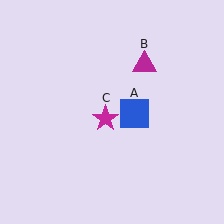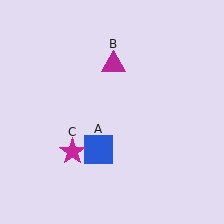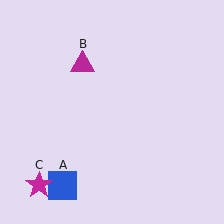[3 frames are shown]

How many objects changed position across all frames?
3 objects changed position: blue square (object A), magenta triangle (object B), magenta star (object C).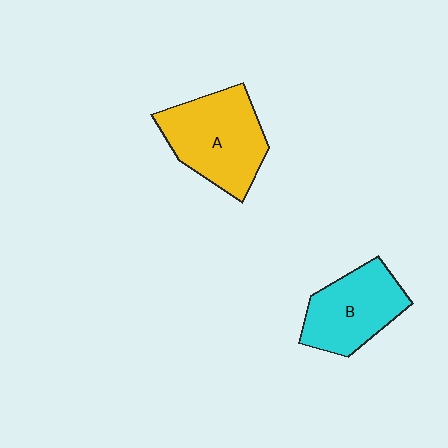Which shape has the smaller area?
Shape B (cyan).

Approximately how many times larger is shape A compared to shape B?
Approximately 1.2 times.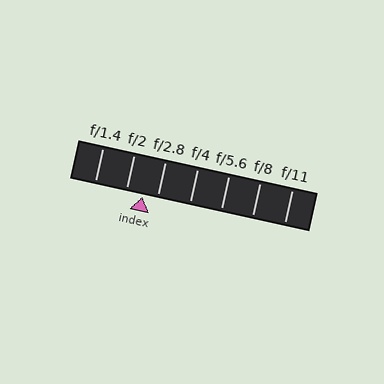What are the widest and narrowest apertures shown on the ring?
The widest aperture shown is f/1.4 and the narrowest is f/11.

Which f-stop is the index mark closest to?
The index mark is closest to f/2.8.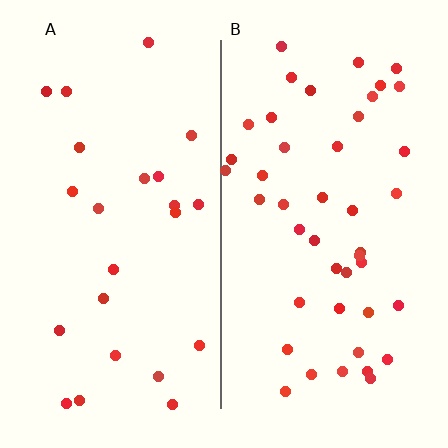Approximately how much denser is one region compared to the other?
Approximately 1.9× — region B over region A.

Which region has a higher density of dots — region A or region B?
B (the right).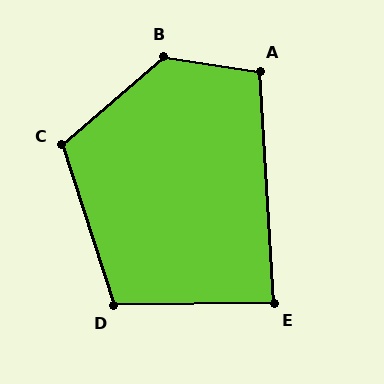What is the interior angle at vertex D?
Approximately 107 degrees (obtuse).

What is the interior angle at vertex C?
Approximately 113 degrees (obtuse).